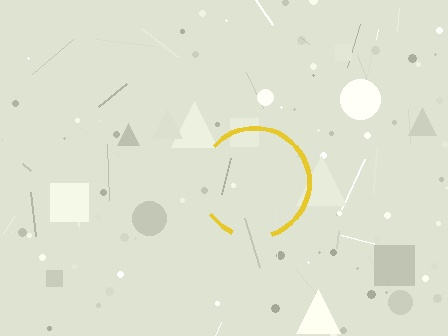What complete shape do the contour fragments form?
The contour fragments form a circle.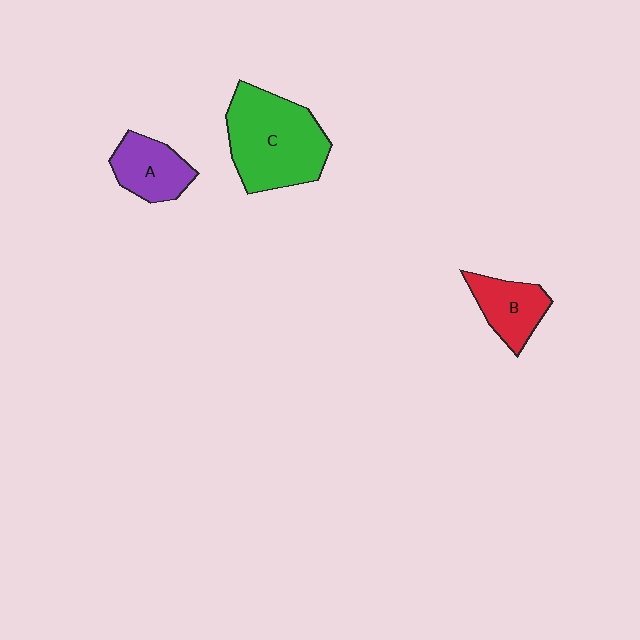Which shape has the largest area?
Shape C (green).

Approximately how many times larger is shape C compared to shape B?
Approximately 2.1 times.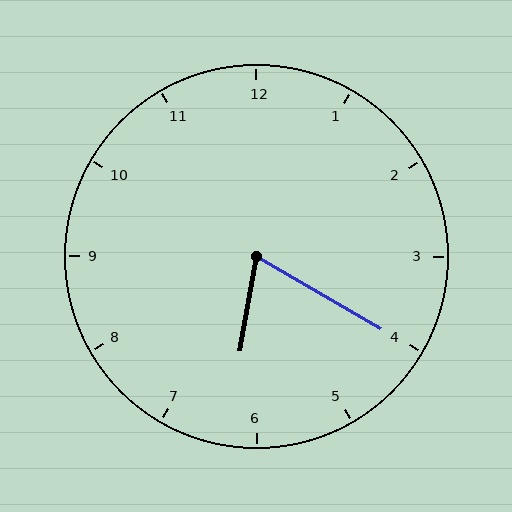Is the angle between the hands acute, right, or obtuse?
It is acute.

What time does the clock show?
6:20.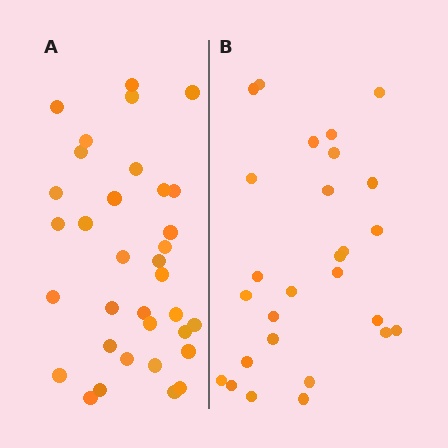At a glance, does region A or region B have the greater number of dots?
Region A (the left region) has more dots.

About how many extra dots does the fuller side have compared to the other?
Region A has roughly 8 or so more dots than region B.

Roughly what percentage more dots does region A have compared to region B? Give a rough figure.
About 25% more.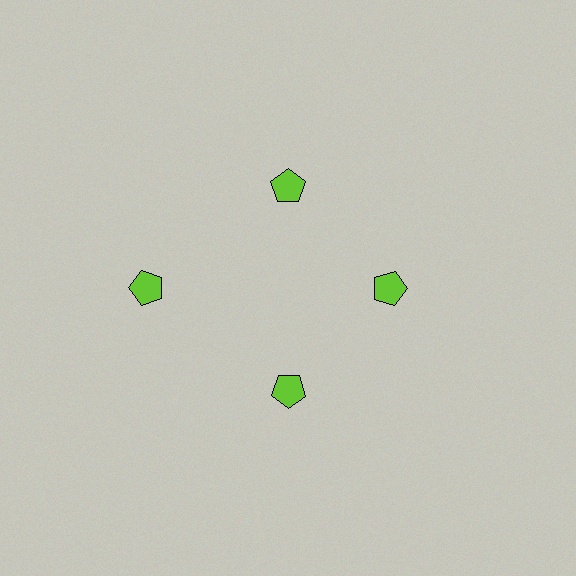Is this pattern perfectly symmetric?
No. The 4 lime pentagons are arranged in a ring, but one element near the 9 o'clock position is pushed outward from the center, breaking the 4-fold rotational symmetry.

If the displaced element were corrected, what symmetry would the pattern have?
It would have 4-fold rotational symmetry — the pattern would map onto itself every 90 degrees.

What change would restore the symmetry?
The symmetry would be restored by moving it inward, back onto the ring so that all 4 pentagons sit at equal angles and equal distance from the center.